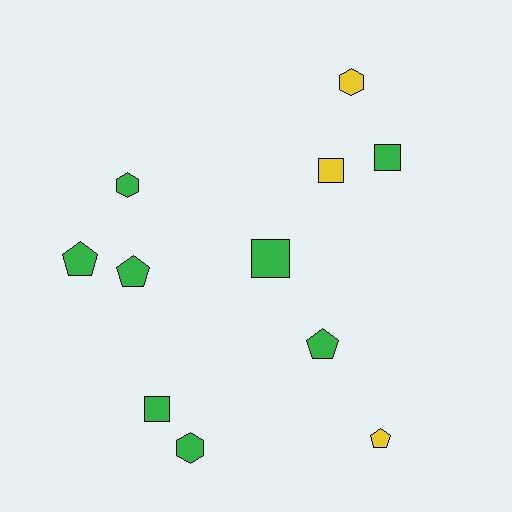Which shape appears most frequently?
Pentagon, with 4 objects.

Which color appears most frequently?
Green, with 8 objects.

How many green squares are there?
There are 3 green squares.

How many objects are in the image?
There are 11 objects.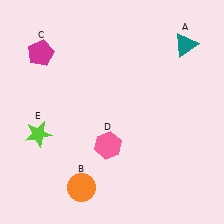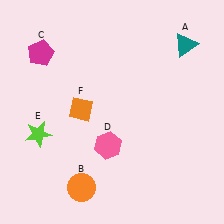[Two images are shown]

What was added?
An orange diamond (F) was added in Image 2.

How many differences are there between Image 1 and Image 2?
There is 1 difference between the two images.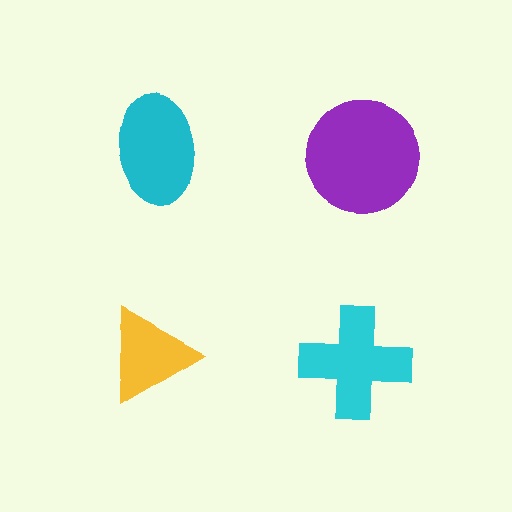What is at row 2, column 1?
A yellow triangle.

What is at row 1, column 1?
A cyan ellipse.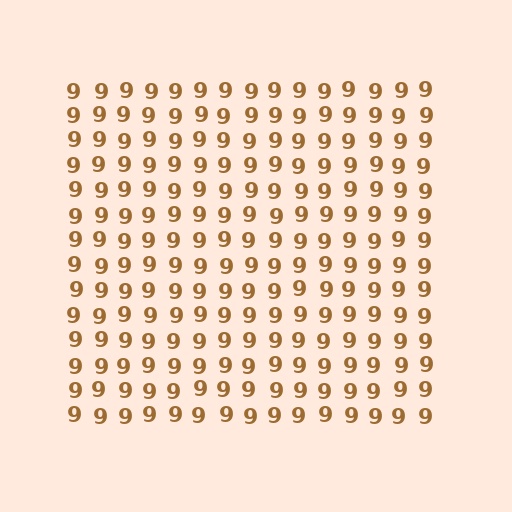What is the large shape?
The large shape is a square.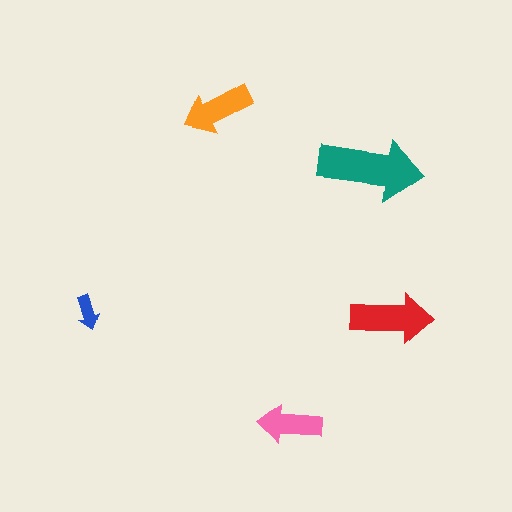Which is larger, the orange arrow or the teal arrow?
The teal one.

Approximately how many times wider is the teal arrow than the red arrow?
About 1.5 times wider.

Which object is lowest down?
The pink arrow is bottommost.